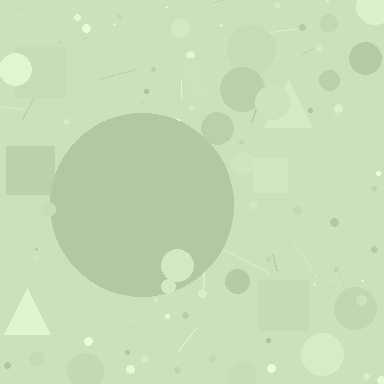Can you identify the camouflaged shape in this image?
The camouflaged shape is a circle.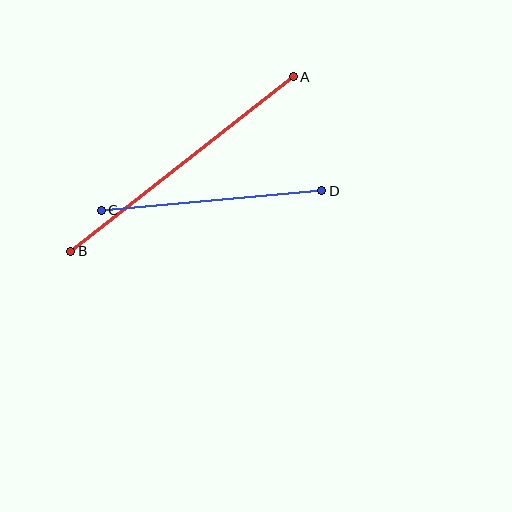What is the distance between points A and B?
The distance is approximately 283 pixels.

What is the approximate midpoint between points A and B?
The midpoint is at approximately (182, 164) pixels.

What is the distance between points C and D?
The distance is approximately 222 pixels.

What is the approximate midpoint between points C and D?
The midpoint is at approximately (212, 201) pixels.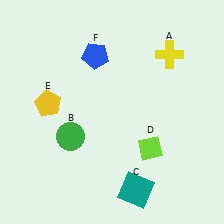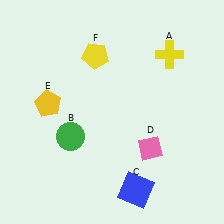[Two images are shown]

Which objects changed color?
C changed from teal to blue. D changed from lime to pink. F changed from blue to yellow.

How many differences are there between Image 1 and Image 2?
There are 3 differences between the two images.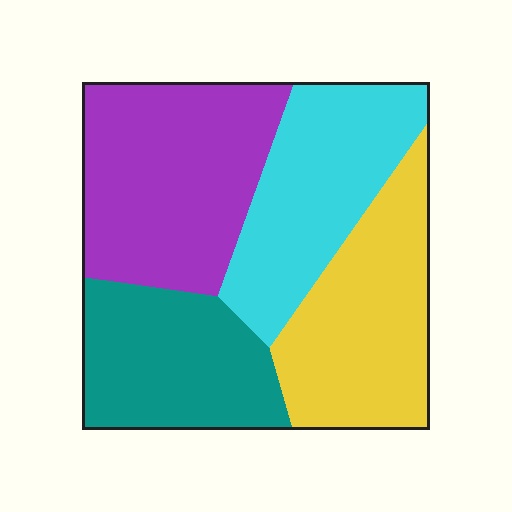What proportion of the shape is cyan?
Cyan takes up about one quarter (1/4) of the shape.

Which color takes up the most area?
Purple, at roughly 30%.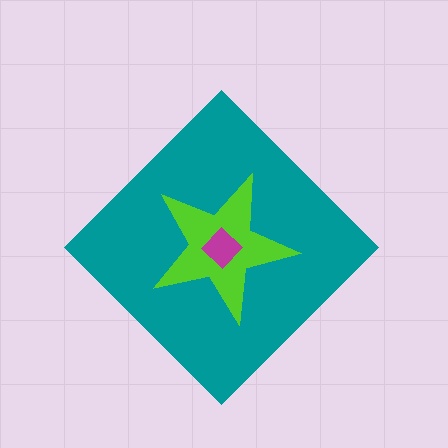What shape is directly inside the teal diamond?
The lime star.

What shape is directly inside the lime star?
The magenta diamond.